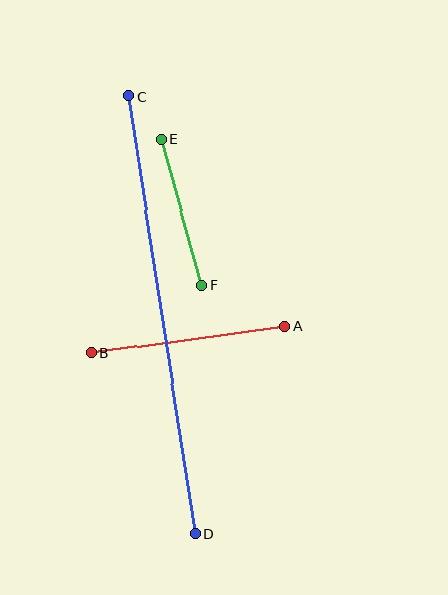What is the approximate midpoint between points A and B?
The midpoint is at approximately (188, 340) pixels.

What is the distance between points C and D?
The distance is approximately 442 pixels.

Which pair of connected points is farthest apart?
Points C and D are farthest apart.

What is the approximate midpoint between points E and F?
The midpoint is at approximately (181, 212) pixels.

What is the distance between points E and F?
The distance is approximately 152 pixels.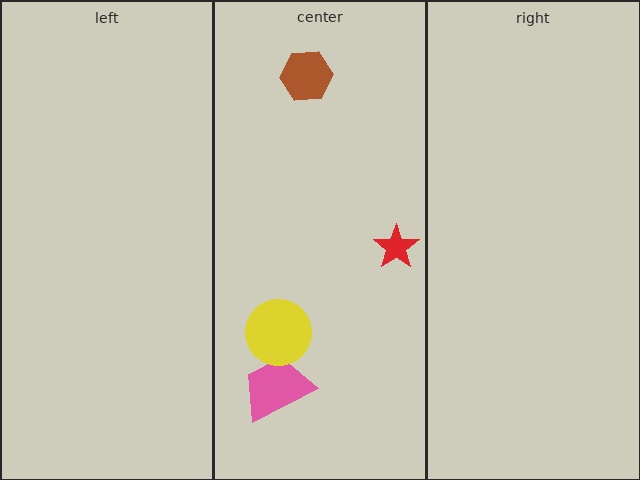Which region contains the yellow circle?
The center region.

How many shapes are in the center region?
4.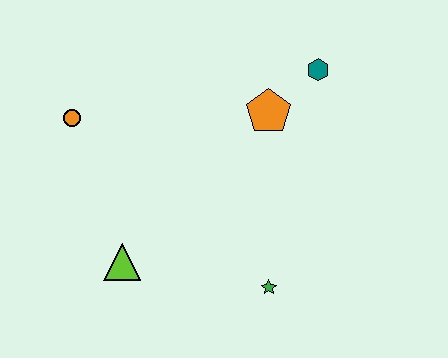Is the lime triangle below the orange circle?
Yes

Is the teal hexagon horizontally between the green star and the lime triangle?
No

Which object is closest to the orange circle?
The lime triangle is closest to the orange circle.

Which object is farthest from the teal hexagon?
The lime triangle is farthest from the teal hexagon.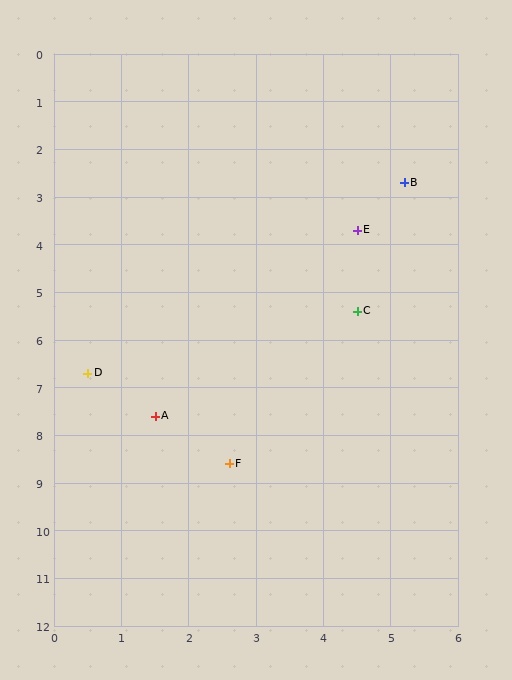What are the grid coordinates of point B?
Point B is at approximately (5.2, 2.7).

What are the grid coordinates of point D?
Point D is at approximately (0.5, 6.7).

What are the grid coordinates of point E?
Point E is at approximately (4.5, 3.7).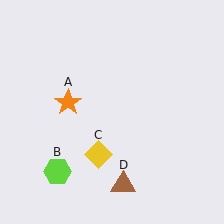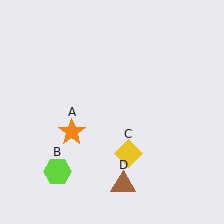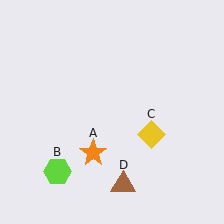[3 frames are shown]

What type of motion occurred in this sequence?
The orange star (object A), yellow diamond (object C) rotated counterclockwise around the center of the scene.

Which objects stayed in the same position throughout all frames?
Lime hexagon (object B) and brown triangle (object D) remained stationary.